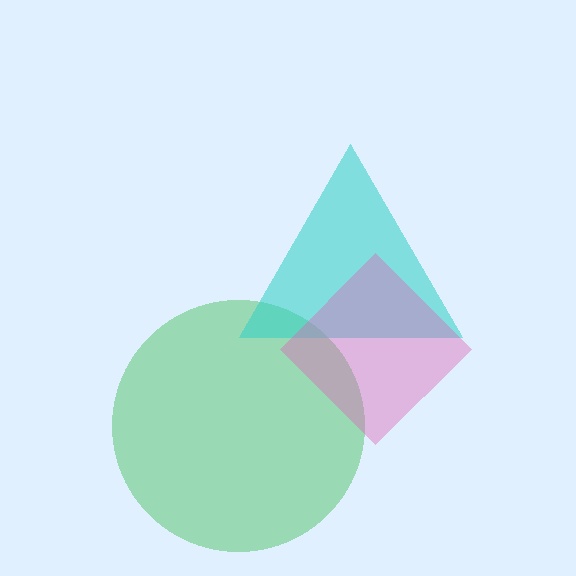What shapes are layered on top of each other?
The layered shapes are: a green circle, a cyan triangle, a pink diamond.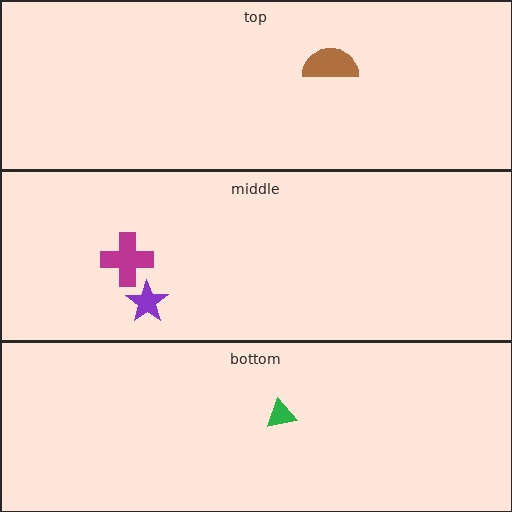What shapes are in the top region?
The brown semicircle.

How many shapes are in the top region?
1.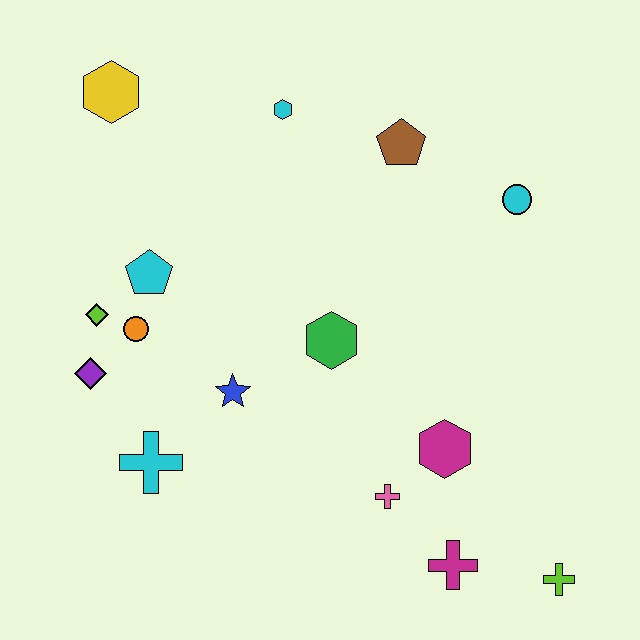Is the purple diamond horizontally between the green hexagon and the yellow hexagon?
No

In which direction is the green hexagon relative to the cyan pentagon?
The green hexagon is to the right of the cyan pentagon.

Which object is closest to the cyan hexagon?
The brown pentagon is closest to the cyan hexagon.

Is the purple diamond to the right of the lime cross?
No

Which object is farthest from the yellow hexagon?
The lime cross is farthest from the yellow hexagon.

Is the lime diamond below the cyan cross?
No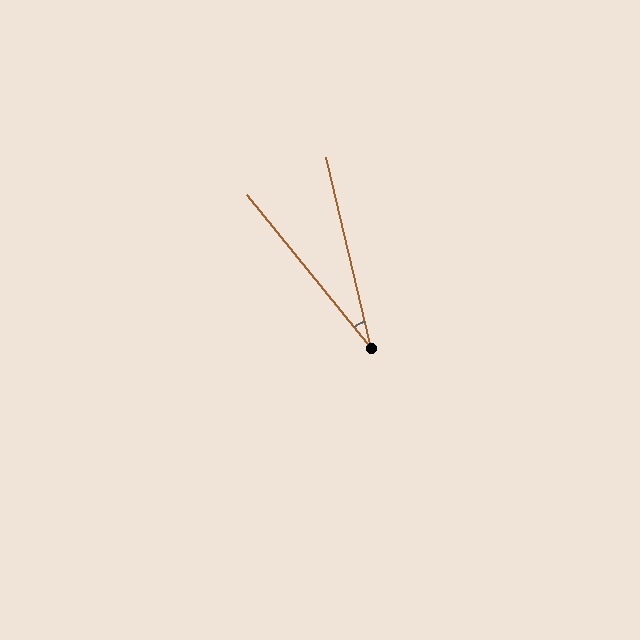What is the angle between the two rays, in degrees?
Approximately 26 degrees.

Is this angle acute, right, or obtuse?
It is acute.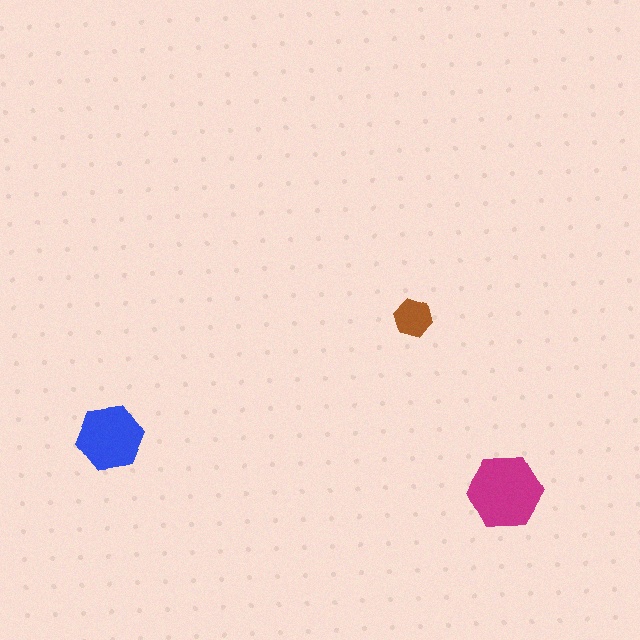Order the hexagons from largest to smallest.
the magenta one, the blue one, the brown one.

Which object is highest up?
The brown hexagon is topmost.